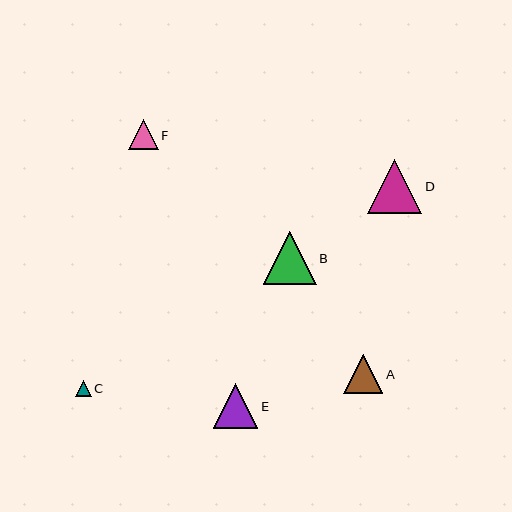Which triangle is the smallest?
Triangle C is the smallest with a size of approximately 16 pixels.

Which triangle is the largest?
Triangle D is the largest with a size of approximately 54 pixels.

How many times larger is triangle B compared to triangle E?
Triangle B is approximately 1.2 times the size of triangle E.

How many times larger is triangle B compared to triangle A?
Triangle B is approximately 1.3 times the size of triangle A.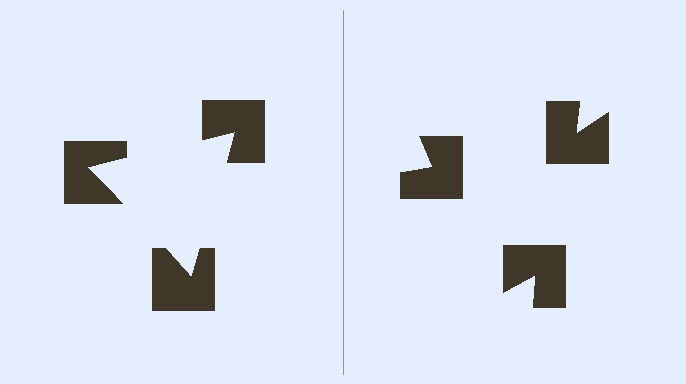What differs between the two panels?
The notched squares are positioned identically on both sides; only the wedge orientations differ. On the left they align to a triangle; on the right they are misaligned.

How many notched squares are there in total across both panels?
6 — 3 on each side.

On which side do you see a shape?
An illusory triangle appears on the left side. On the right side the wedge cuts are rotated, so no coherent shape forms.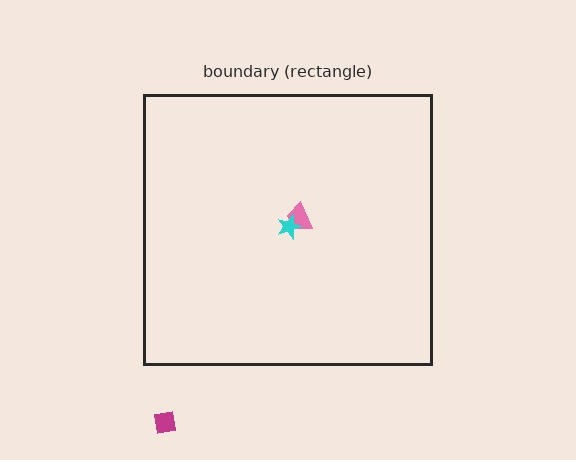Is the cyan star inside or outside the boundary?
Inside.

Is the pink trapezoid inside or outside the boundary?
Inside.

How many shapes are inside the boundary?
2 inside, 1 outside.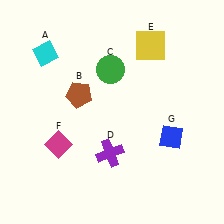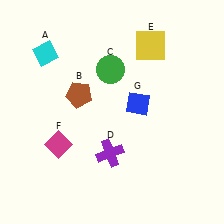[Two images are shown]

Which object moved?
The blue diamond (G) moved left.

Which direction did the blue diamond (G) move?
The blue diamond (G) moved left.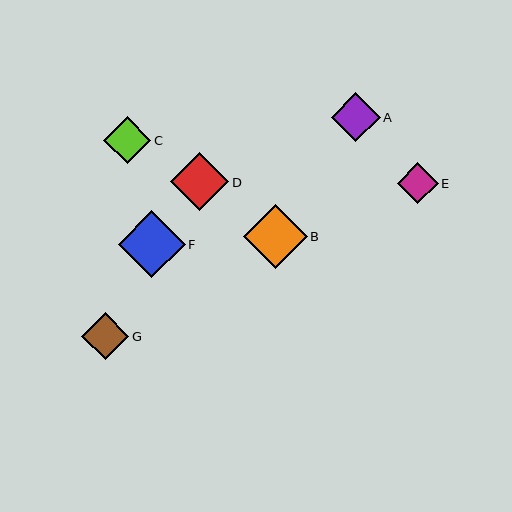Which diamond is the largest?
Diamond F is the largest with a size of approximately 67 pixels.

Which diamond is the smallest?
Diamond E is the smallest with a size of approximately 40 pixels.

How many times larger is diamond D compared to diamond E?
Diamond D is approximately 1.4 times the size of diamond E.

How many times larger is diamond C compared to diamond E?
Diamond C is approximately 1.2 times the size of diamond E.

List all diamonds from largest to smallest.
From largest to smallest: F, B, D, A, C, G, E.